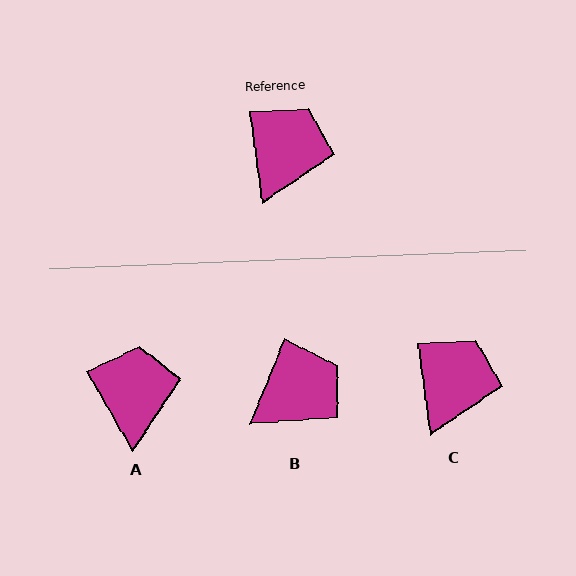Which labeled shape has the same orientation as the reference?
C.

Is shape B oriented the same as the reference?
No, it is off by about 30 degrees.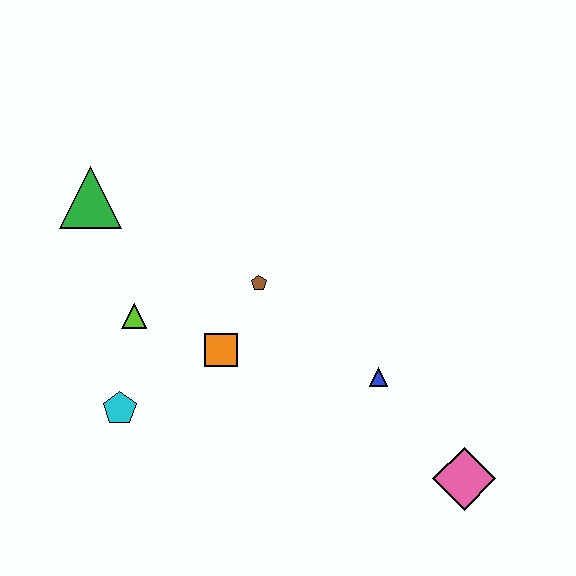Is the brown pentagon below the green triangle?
Yes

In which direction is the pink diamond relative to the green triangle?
The pink diamond is to the right of the green triangle.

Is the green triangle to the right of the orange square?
No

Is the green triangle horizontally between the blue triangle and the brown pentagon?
No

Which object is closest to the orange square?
The brown pentagon is closest to the orange square.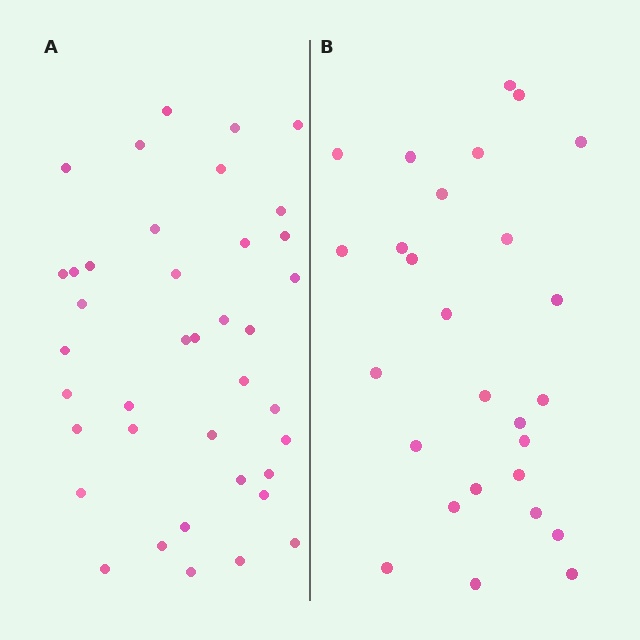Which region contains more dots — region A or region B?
Region A (the left region) has more dots.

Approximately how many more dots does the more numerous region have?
Region A has roughly 12 or so more dots than region B.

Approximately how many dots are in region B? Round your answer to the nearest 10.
About 30 dots. (The exact count is 27, which rounds to 30.)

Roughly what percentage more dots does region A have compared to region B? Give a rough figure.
About 45% more.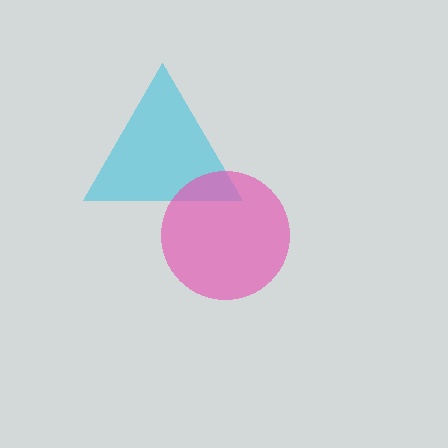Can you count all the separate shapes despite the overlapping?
Yes, there are 2 separate shapes.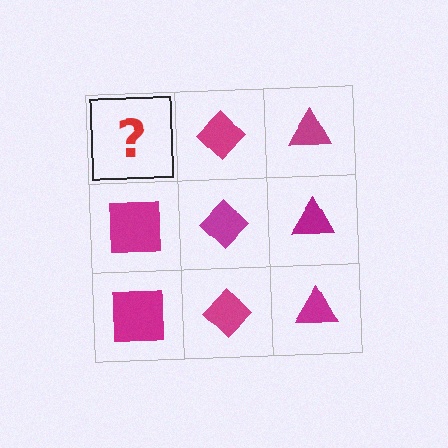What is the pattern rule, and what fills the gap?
The rule is that each column has a consistent shape. The gap should be filled with a magenta square.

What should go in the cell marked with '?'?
The missing cell should contain a magenta square.